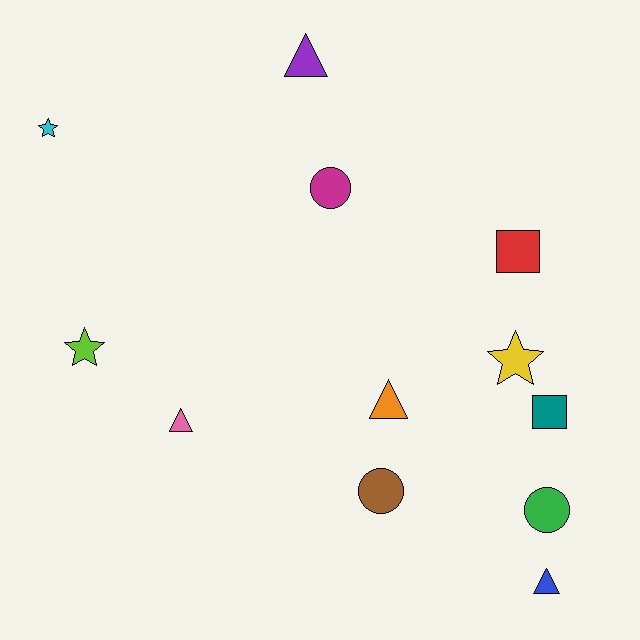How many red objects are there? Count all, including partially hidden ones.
There is 1 red object.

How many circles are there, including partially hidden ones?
There are 3 circles.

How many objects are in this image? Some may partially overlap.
There are 12 objects.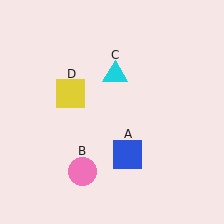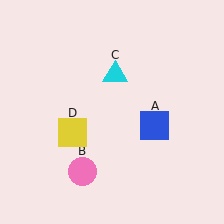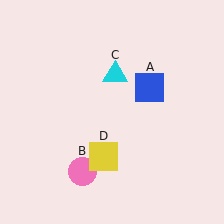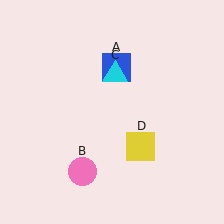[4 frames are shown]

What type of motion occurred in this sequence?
The blue square (object A), yellow square (object D) rotated counterclockwise around the center of the scene.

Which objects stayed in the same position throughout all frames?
Pink circle (object B) and cyan triangle (object C) remained stationary.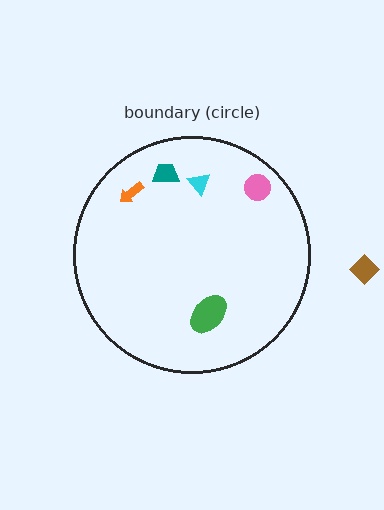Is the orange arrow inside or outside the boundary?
Inside.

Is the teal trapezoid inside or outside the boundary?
Inside.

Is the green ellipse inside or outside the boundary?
Inside.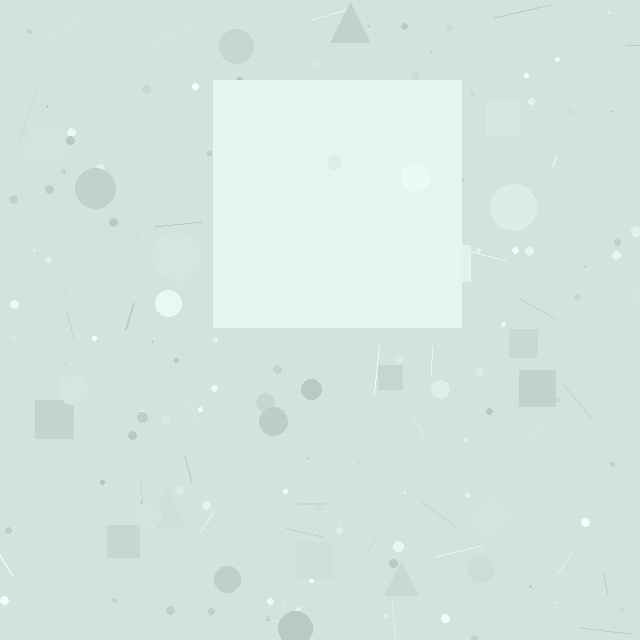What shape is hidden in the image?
A square is hidden in the image.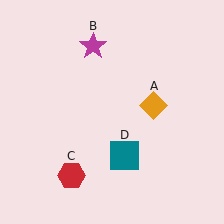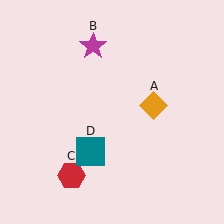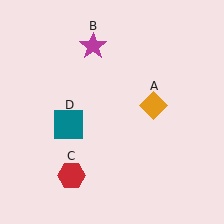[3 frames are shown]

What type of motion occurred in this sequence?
The teal square (object D) rotated clockwise around the center of the scene.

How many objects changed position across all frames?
1 object changed position: teal square (object D).